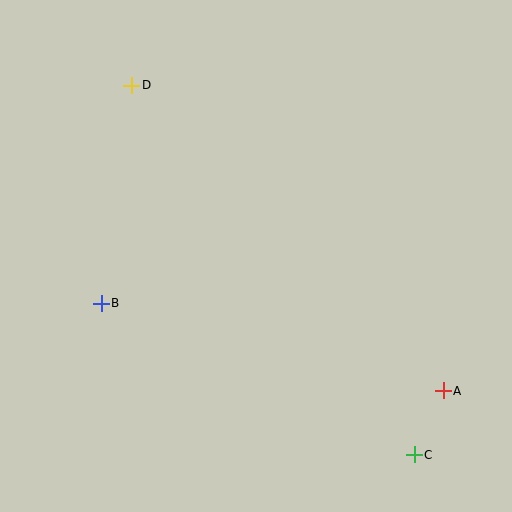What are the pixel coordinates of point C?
Point C is at (414, 455).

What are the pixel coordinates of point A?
Point A is at (443, 391).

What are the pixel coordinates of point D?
Point D is at (132, 85).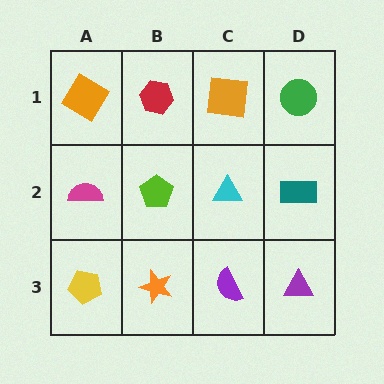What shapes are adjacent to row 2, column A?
An orange diamond (row 1, column A), a yellow pentagon (row 3, column A), a lime pentagon (row 2, column B).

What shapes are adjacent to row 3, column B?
A lime pentagon (row 2, column B), a yellow pentagon (row 3, column A), a purple semicircle (row 3, column C).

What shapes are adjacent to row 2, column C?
An orange square (row 1, column C), a purple semicircle (row 3, column C), a lime pentagon (row 2, column B), a teal rectangle (row 2, column D).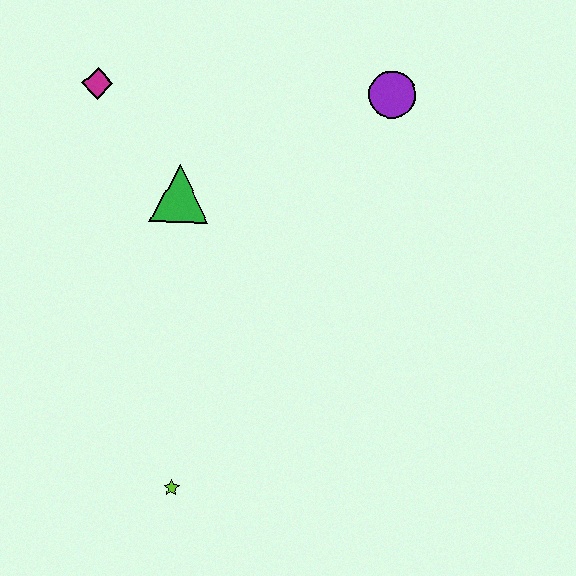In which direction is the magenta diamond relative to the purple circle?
The magenta diamond is to the left of the purple circle.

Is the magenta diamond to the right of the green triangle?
No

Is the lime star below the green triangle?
Yes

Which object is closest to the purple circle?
The green triangle is closest to the purple circle.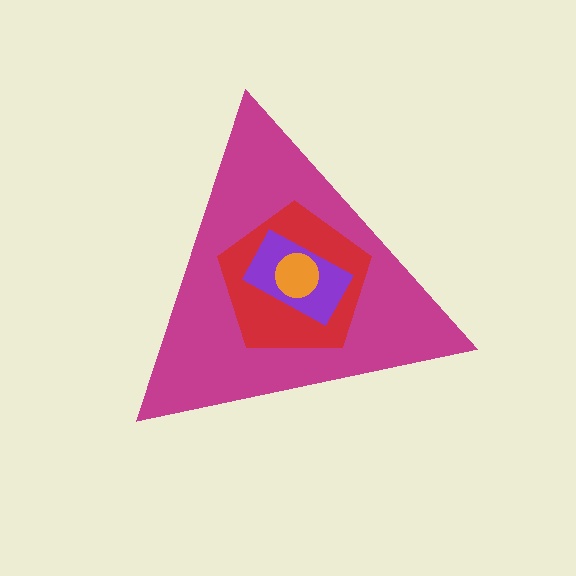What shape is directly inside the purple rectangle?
The orange circle.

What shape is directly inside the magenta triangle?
The red pentagon.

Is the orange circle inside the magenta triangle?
Yes.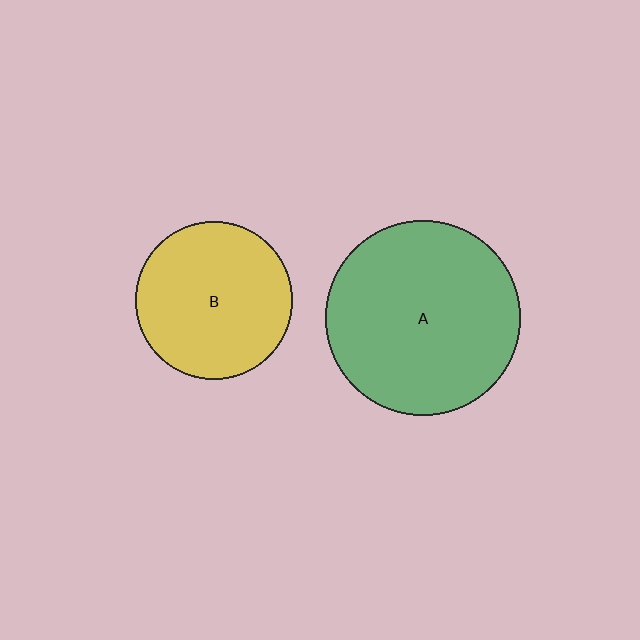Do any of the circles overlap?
No, none of the circles overlap.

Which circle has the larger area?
Circle A (green).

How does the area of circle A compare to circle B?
Approximately 1.5 times.